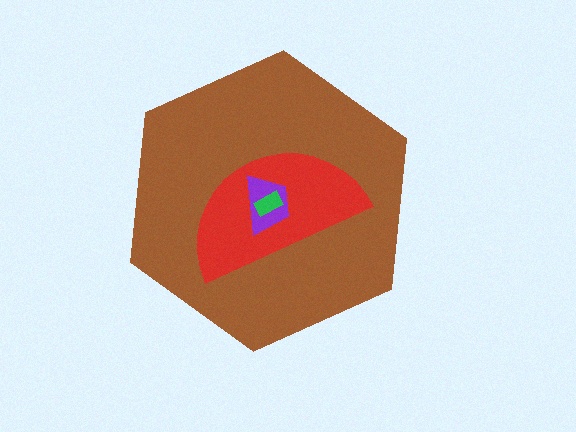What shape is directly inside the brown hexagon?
The red semicircle.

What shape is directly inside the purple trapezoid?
The green rectangle.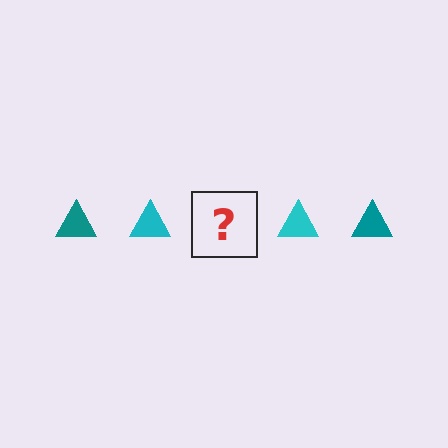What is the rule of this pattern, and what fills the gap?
The rule is that the pattern cycles through teal, cyan triangles. The gap should be filled with a teal triangle.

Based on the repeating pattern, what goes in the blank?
The blank should be a teal triangle.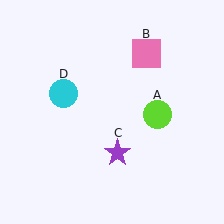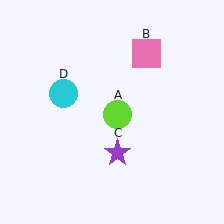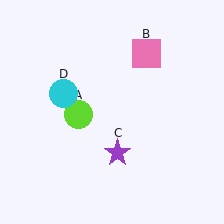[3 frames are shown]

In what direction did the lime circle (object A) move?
The lime circle (object A) moved left.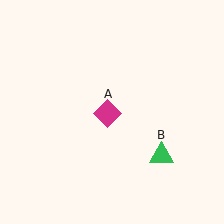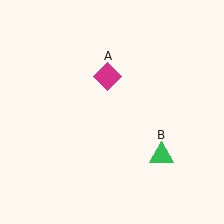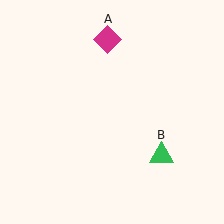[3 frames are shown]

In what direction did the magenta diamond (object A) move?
The magenta diamond (object A) moved up.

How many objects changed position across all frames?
1 object changed position: magenta diamond (object A).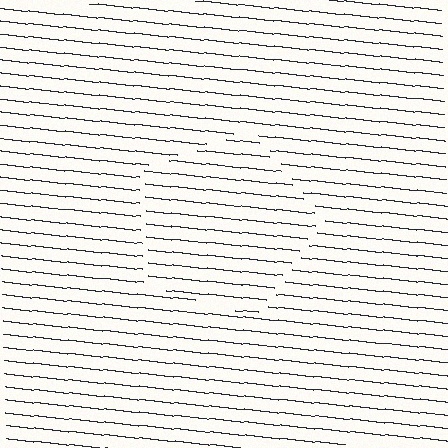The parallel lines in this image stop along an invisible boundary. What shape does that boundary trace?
An illusory pentagon. The interior of the shape contains the same grating, shifted by half a period — the contour is defined by the phase discontinuity where line-ends from the inner and outer gratings abut.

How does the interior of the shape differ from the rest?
The interior of the shape contains the same grating, shifted by half a period — the contour is defined by the phase discontinuity where line-ends from the inner and outer gratings abut.